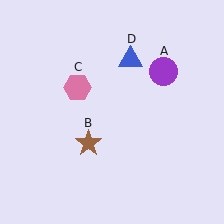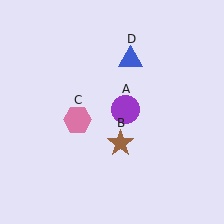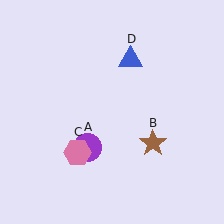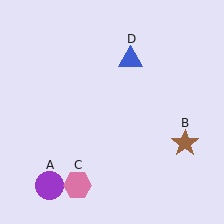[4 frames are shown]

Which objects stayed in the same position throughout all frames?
Blue triangle (object D) remained stationary.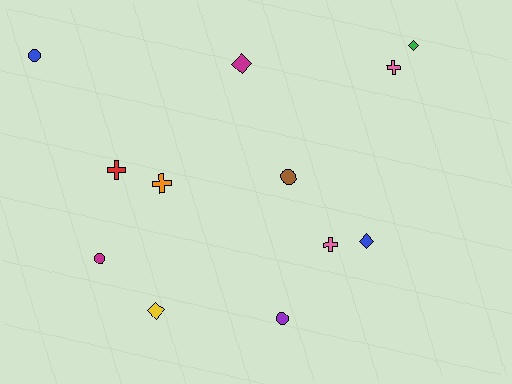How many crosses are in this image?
There are 4 crosses.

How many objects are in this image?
There are 12 objects.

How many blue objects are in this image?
There are 2 blue objects.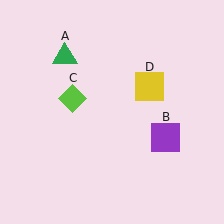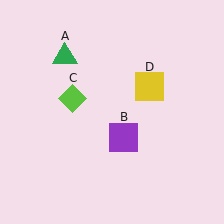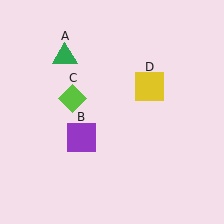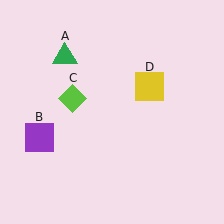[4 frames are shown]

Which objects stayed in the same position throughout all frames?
Green triangle (object A) and lime diamond (object C) and yellow square (object D) remained stationary.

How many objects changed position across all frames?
1 object changed position: purple square (object B).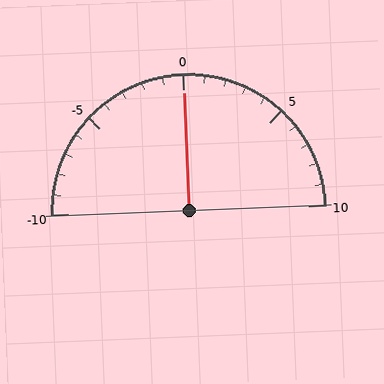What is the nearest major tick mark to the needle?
The nearest major tick mark is 0.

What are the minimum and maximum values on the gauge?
The gauge ranges from -10 to 10.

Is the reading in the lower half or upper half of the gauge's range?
The reading is in the upper half of the range (-10 to 10).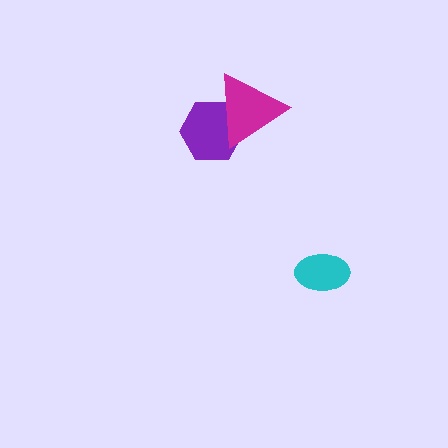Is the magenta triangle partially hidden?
No, no other shape covers it.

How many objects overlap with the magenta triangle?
1 object overlaps with the magenta triangle.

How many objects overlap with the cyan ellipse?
0 objects overlap with the cyan ellipse.